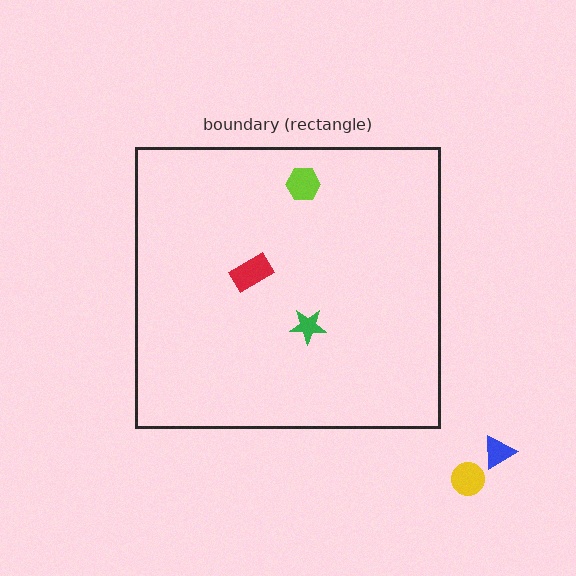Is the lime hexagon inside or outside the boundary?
Inside.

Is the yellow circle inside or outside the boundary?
Outside.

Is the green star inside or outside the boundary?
Inside.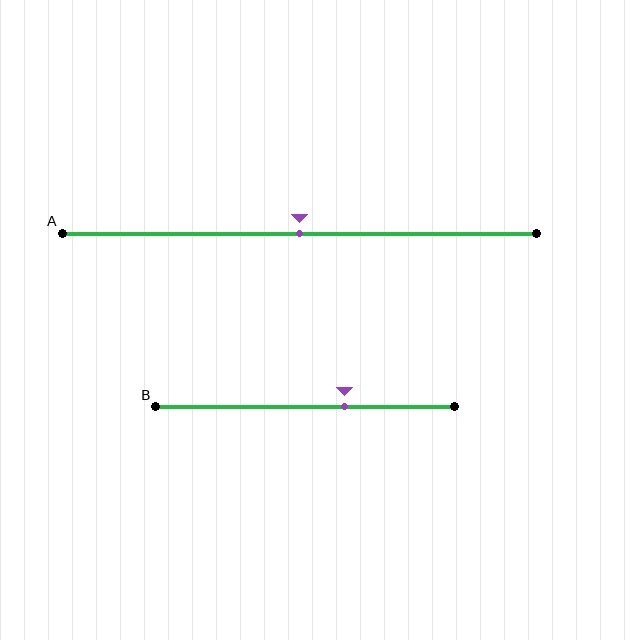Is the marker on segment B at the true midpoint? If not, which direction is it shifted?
No, the marker on segment B is shifted to the right by about 13% of the segment length.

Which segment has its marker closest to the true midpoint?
Segment A has its marker closest to the true midpoint.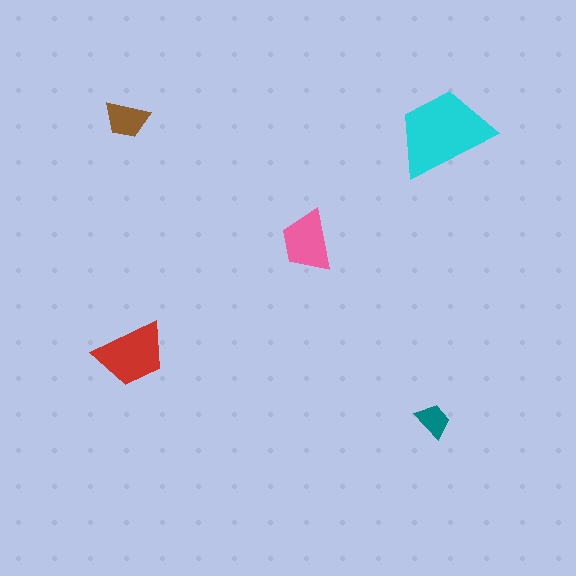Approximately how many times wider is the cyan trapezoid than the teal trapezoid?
About 2.5 times wider.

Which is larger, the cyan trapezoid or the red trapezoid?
The cyan one.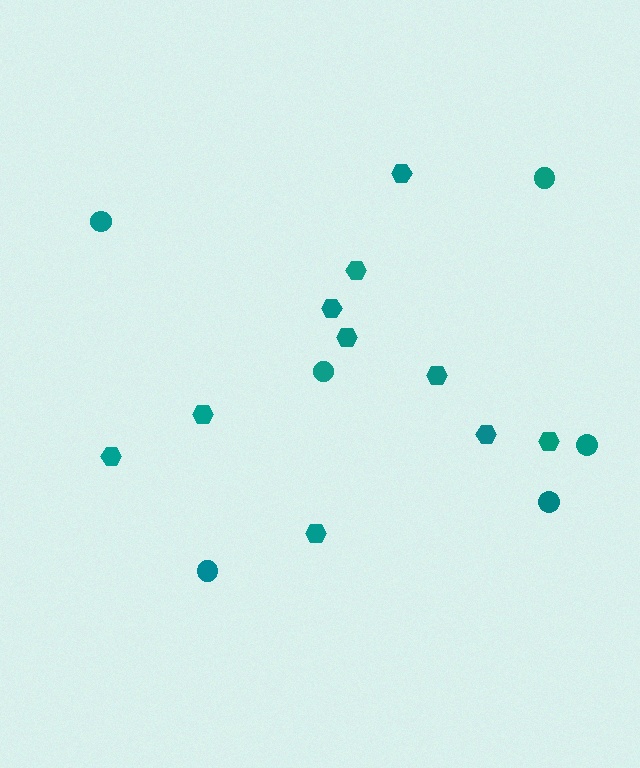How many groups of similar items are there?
There are 2 groups: one group of circles (6) and one group of hexagons (10).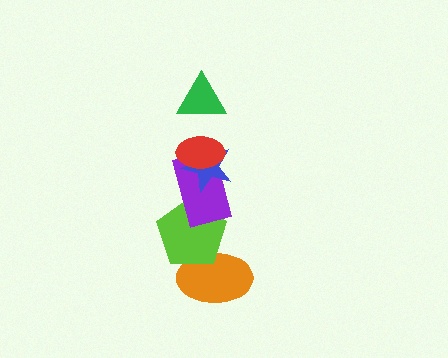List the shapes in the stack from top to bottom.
From top to bottom: the green triangle, the red ellipse, the blue star, the purple rectangle, the lime pentagon, the orange ellipse.